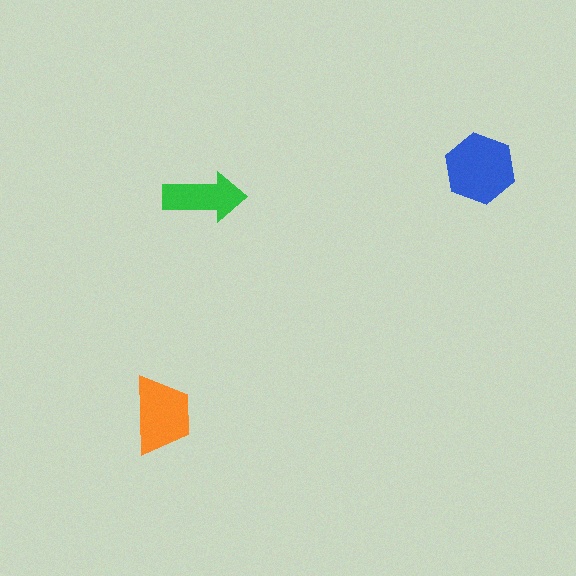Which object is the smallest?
The green arrow.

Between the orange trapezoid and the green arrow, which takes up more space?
The orange trapezoid.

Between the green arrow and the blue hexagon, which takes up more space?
The blue hexagon.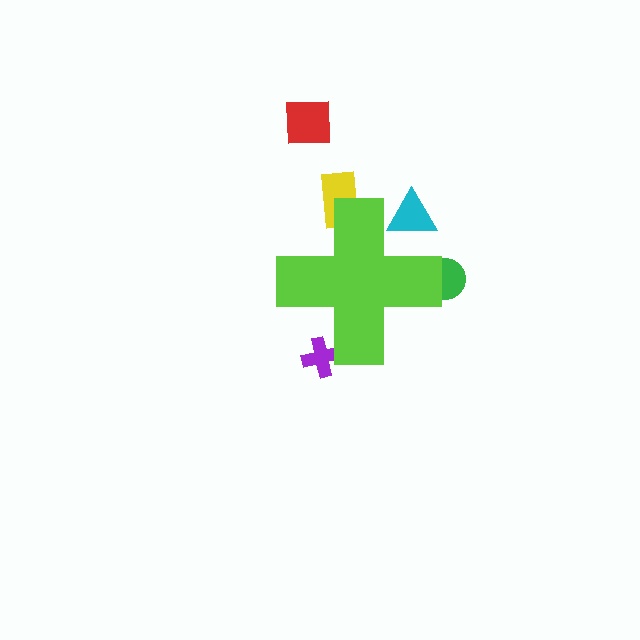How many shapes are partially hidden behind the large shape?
4 shapes are partially hidden.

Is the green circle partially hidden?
Yes, the green circle is partially hidden behind the lime cross.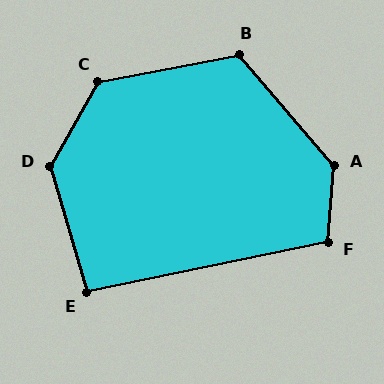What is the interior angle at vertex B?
Approximately 120 degrees (obtuse).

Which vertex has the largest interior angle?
A, at approximately 134 degrees.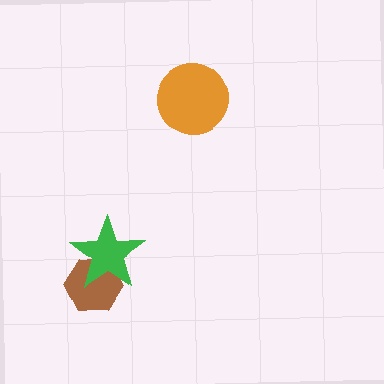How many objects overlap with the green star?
1 object overlaps with the green star.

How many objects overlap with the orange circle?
0 objects overlap with the orange circle.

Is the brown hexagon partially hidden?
Yes, it is partially covered by another shape.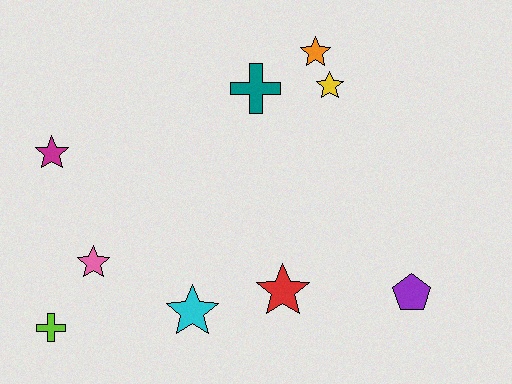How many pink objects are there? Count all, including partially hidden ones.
There is 1 pink object.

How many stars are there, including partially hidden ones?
There are 6 stars.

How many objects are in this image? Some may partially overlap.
There are 9 objects.